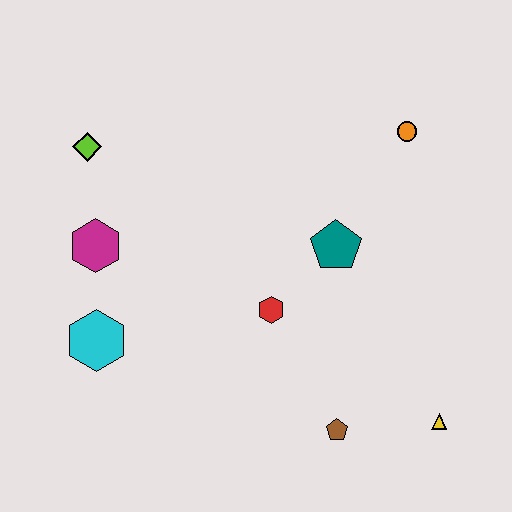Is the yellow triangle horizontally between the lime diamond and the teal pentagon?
No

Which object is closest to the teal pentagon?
The red hexagon is closest to the teal pentagon.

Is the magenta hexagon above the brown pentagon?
Yes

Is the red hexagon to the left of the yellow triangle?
Yes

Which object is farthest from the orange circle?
The cyan hexagon is farthest from the orange circle.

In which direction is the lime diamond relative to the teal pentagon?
The lime diamond is to the left of the teal pentagon.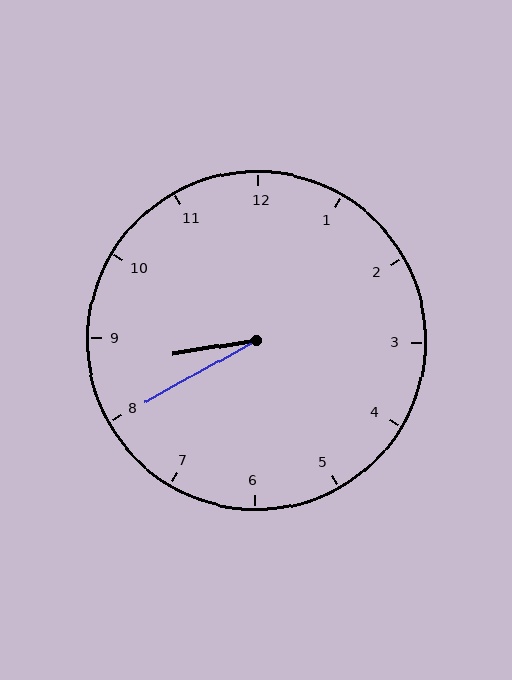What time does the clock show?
8:40.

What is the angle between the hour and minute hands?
Approximately 20 degrees.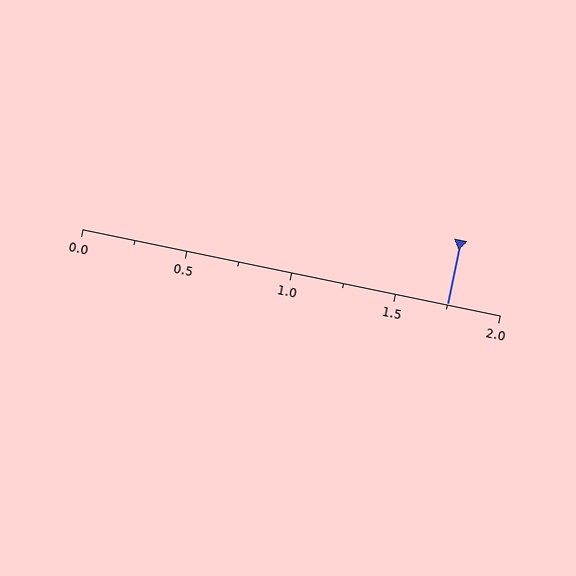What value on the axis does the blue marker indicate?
The marker indicates approximately 1.75.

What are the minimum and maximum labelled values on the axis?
The axis runs from 0.0 to 2.0.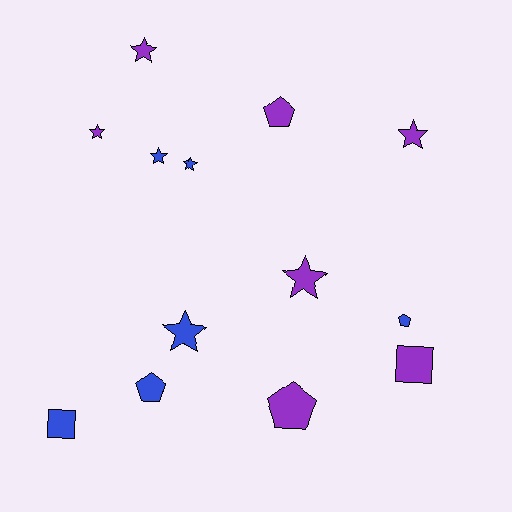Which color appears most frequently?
Purple, with 7 objects.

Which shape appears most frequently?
Star, with 7 objects.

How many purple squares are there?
There is 1 purple square.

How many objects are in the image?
There are 13 objects.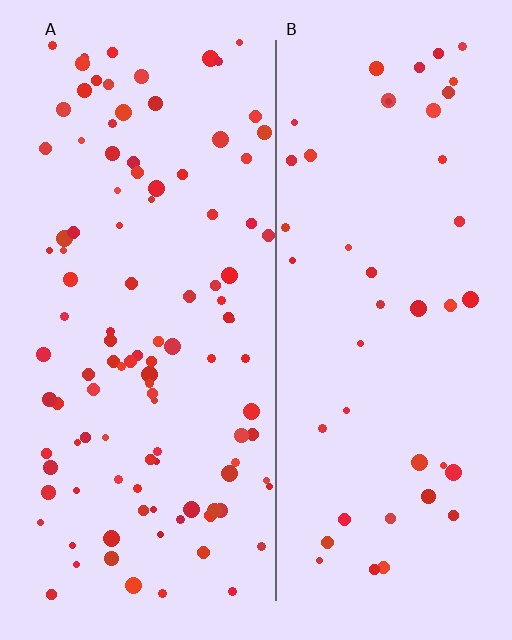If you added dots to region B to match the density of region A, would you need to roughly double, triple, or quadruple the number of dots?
Approximately double.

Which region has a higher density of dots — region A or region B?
A (the left).